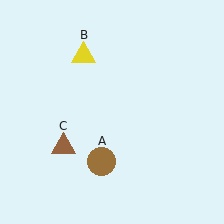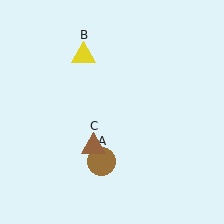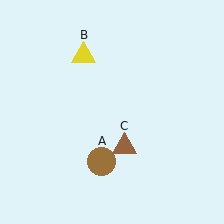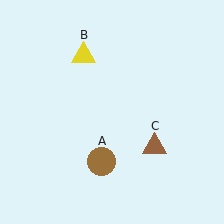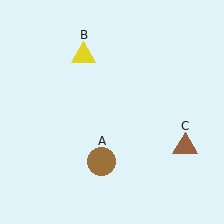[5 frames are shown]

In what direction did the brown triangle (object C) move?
The brown triangle (object C) moved right.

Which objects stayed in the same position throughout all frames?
Brown circle (object A) and yellow triangle (object B) remained stationary.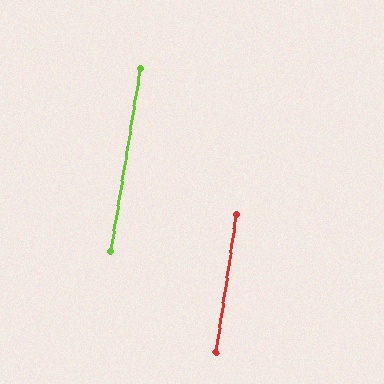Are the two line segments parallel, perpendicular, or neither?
Parallel — their directions differ by only 0.8°.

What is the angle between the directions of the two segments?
Approximately 1 degree.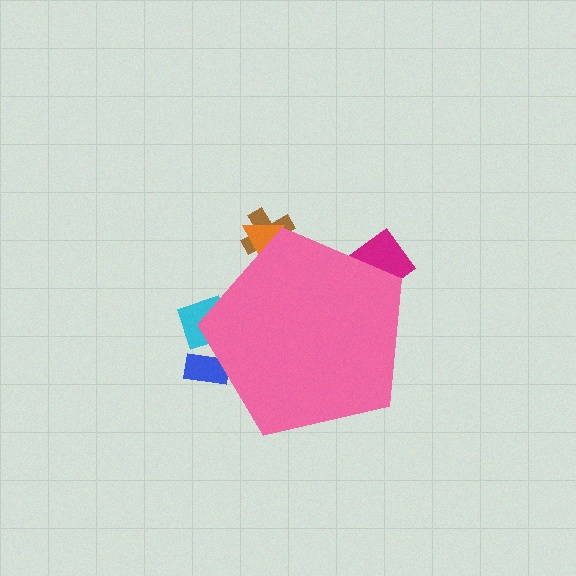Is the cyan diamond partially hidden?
Yes, the cyan diamond is partially hidden behind the pink pentagon.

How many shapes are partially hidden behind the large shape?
5 shapes are partially hidden.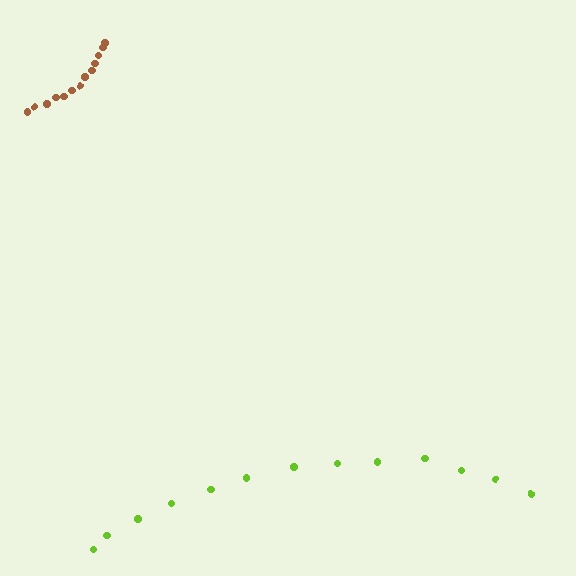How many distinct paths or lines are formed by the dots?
There are 2 distinct paths.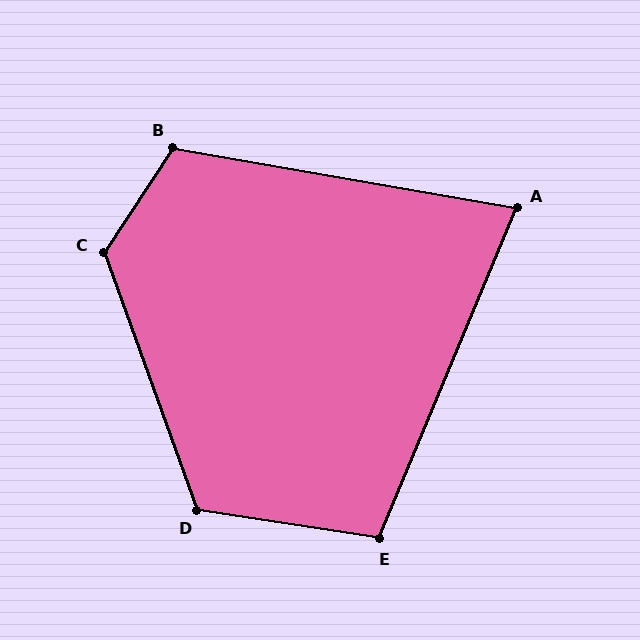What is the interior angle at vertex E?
Approximately 104 degrees (obtuse).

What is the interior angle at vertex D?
Approximately 119 degrees (obtuse).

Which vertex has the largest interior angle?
C, at approximately 127 degrees.